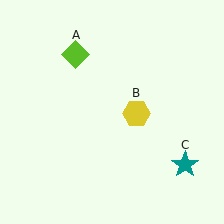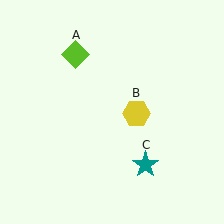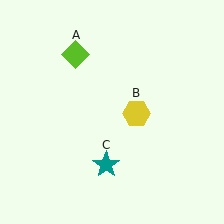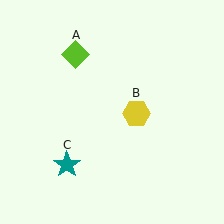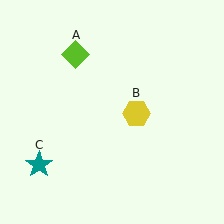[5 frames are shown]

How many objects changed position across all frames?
1 object changed position: teal star (object C).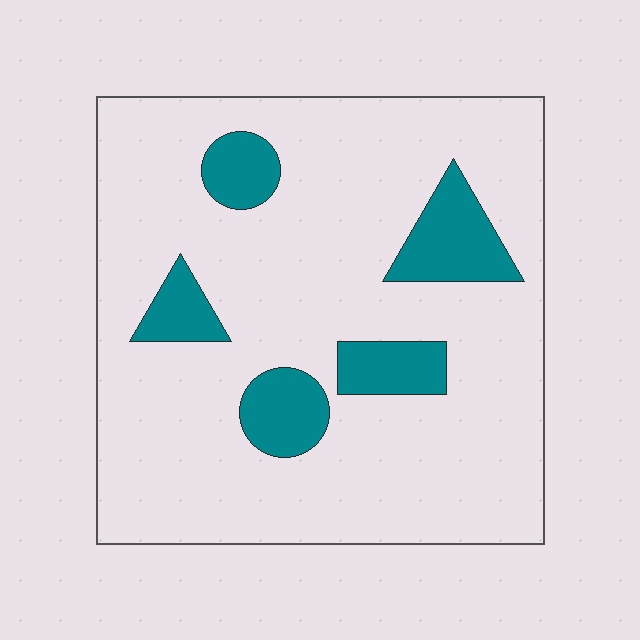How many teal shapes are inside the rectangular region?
5.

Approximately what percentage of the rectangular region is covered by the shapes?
Approximately 15%.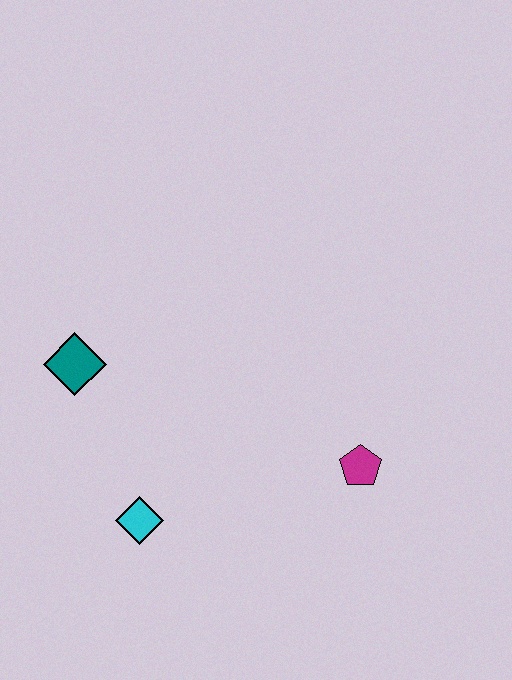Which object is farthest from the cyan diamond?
The magenta pentagon is farthest from the cyan diamond.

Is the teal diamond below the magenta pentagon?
No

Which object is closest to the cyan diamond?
The teal diamond is closest to the cyan diamond.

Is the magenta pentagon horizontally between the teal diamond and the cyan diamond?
No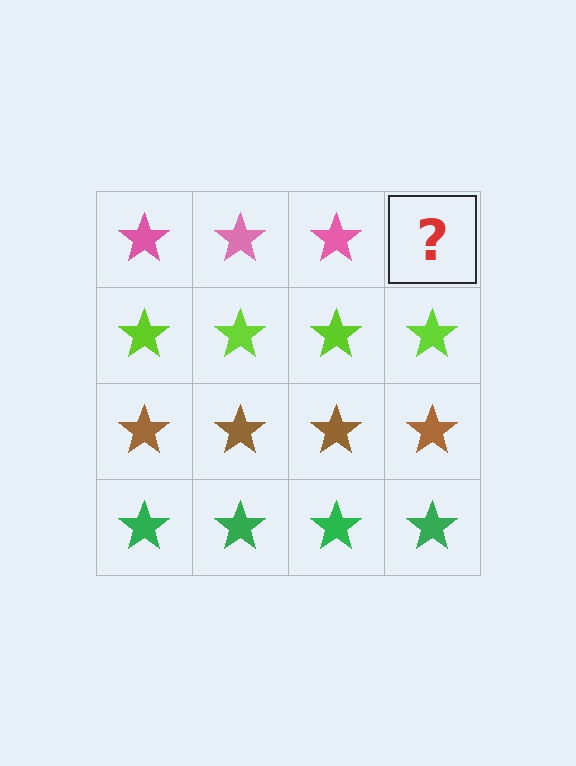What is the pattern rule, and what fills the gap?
The rule is that each row has a consistent color. The gap should be filled with a pink star.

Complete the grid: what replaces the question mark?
The question mark should be replaced with a pink star.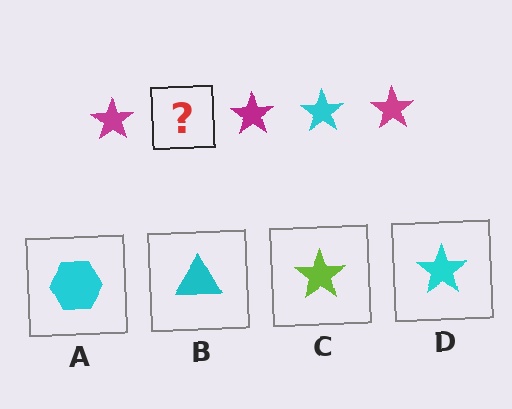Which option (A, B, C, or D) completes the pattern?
D.